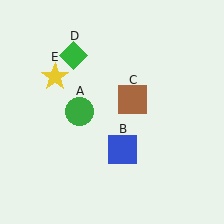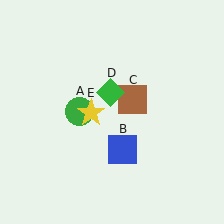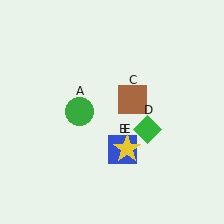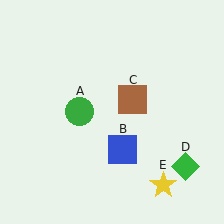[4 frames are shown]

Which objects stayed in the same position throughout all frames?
Green circle (object A) and blue square (object B) and brown square (object C) remained stationary.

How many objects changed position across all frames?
2 objects changed position: green diamond (object D), yellow star (object E).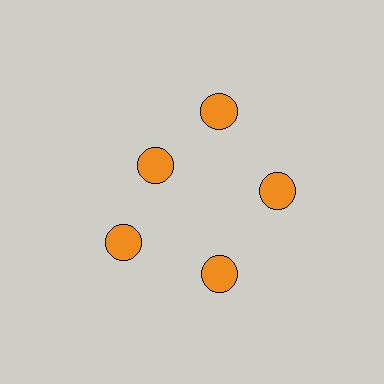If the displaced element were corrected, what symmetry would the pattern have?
It would have 5-fold rotational symmetry — the pattern would map onto itself every 72 degrees.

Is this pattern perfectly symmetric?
No. The 5 orange circles are arranged in a ring, but one element near the 10 o'clock position is pulled inward toward the center, breaking the 5-fold rotational symmetry.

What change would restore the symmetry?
The symmetry would be restored by moving it outward, back onto the ring so that all 5 circles sit at equal angles and equal distance from the center.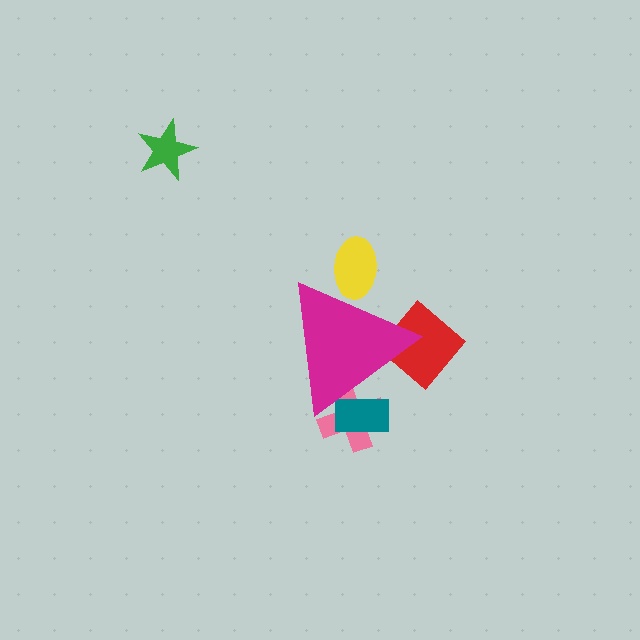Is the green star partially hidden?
No, the green star is fully visible.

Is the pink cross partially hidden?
Yes, the pink cross is partially hidden behind the magenta triangle.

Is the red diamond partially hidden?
Yes, the red diamond is partially hidden behind the magenta triangle.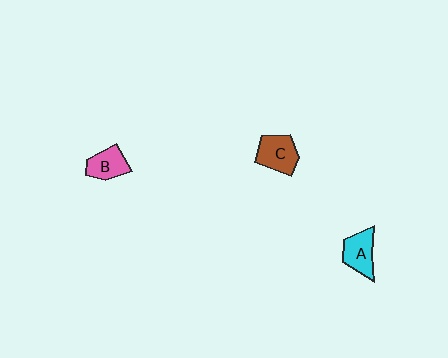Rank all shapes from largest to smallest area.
From largest to smallest: C (brown), A (cyan), B (pink).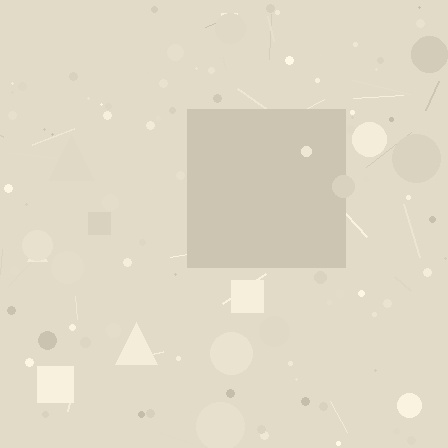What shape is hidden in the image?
A square is hidden in the image.